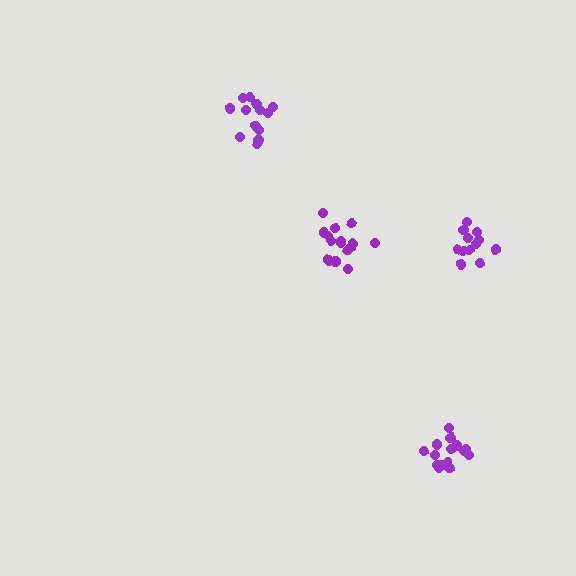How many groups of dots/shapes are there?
There are 4 groups.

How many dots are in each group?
Group 1: 12 dots, Group 2: 16 dots, Group 3: 13 dots, Group 4: 15 dots (56 total).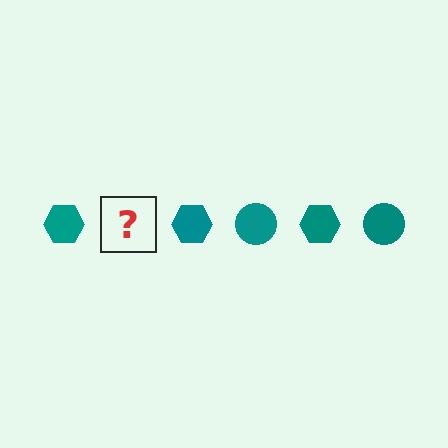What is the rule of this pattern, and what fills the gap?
The rule is that the pattern cycles through hexagon, circle shapes in teal. The gap should be filled with a teal circle.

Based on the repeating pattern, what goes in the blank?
The blank should be a teal circle.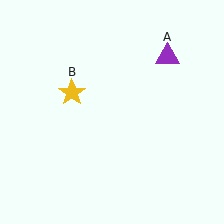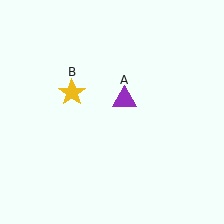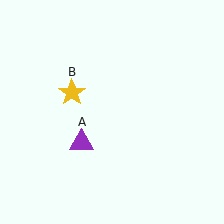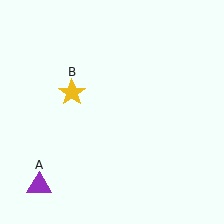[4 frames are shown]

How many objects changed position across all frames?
1 object changed position: purple triangle (object A).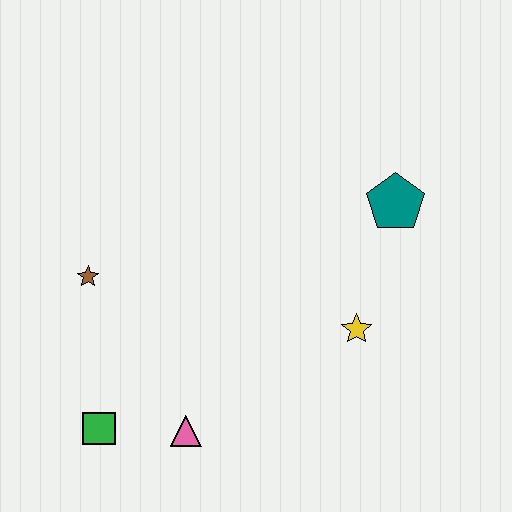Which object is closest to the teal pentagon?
The yellow star is closest to the teal pentagon.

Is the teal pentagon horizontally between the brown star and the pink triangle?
No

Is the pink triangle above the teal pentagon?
No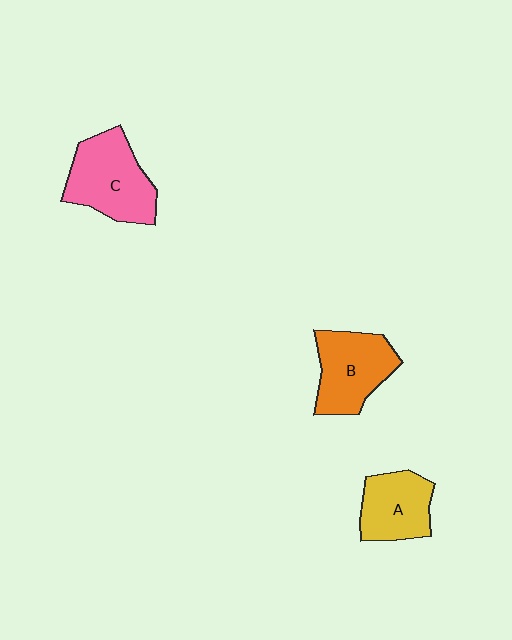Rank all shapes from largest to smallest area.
From largest to smallest: C (pink), B (orange), A (yellow).